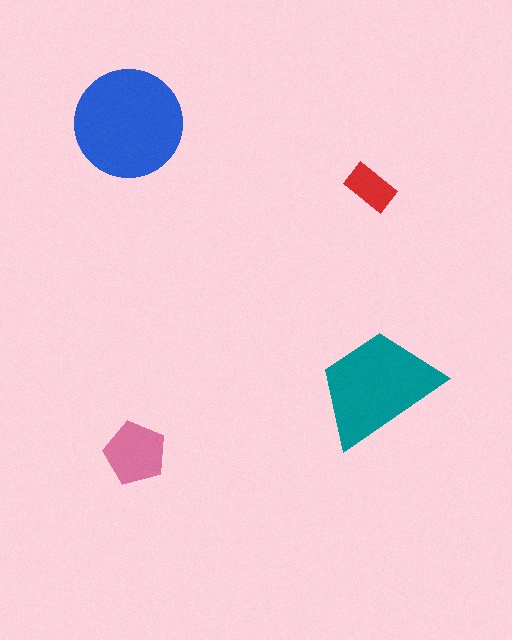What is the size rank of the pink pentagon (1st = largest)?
3rd.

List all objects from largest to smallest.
The blue circle, the teal trapezoid, the pink pentagon, the red rectangle.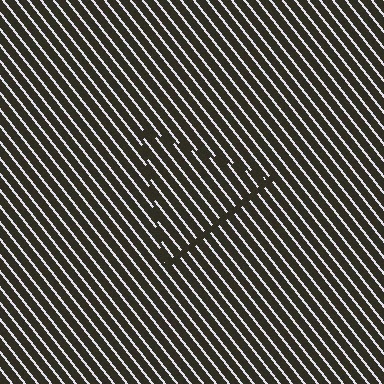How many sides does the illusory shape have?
3 sides — the line-ends trace a triangle.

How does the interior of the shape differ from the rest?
The interior of the shape contains the same grating, shifted by half a period — the contour is defined by the phase discontinuity where line-ends from the inner and outer gratings abut.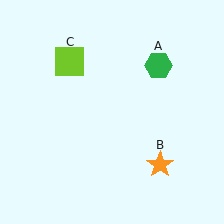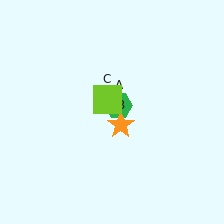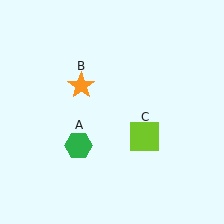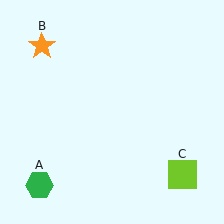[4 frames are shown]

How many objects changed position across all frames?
3 objects changed position: green hexagon (object A), orange star (object B), lime square (object C).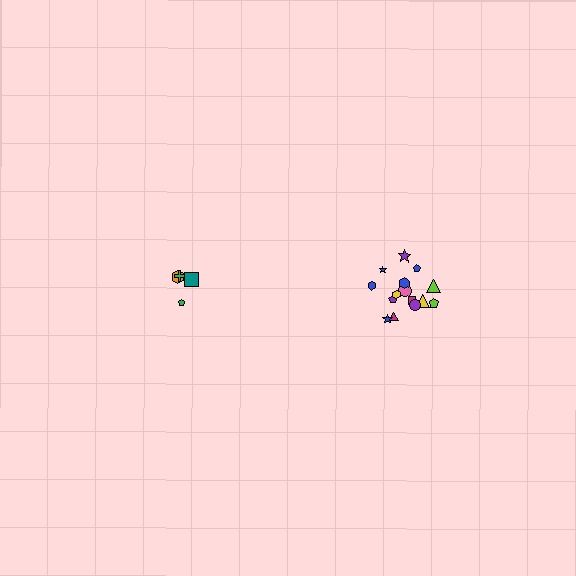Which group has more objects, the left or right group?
The right group.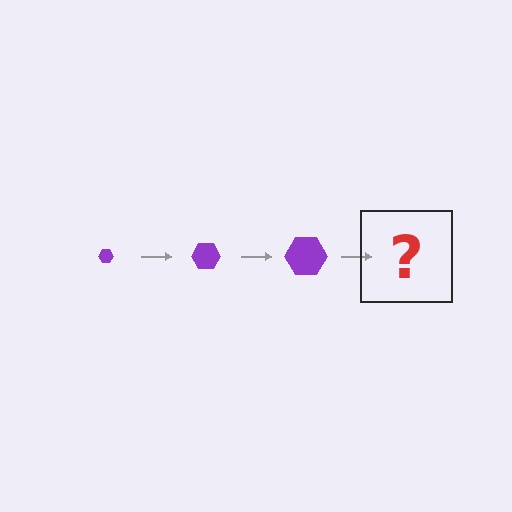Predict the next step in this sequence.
The next step is a purple hexagon, larger than the previous one.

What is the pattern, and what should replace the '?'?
The pattern is that the hexagon gets progressively larger each step. The '?' should be a purple hexagon, larger than the previous one.